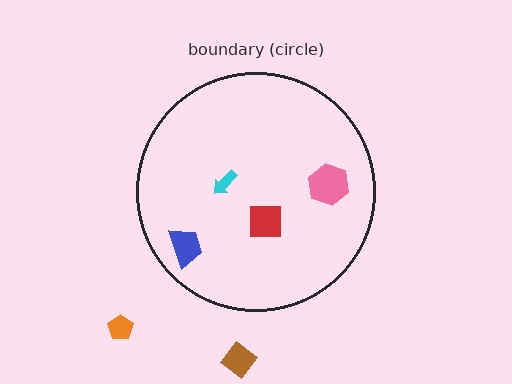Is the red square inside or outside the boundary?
Inside.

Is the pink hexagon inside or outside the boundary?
Inside.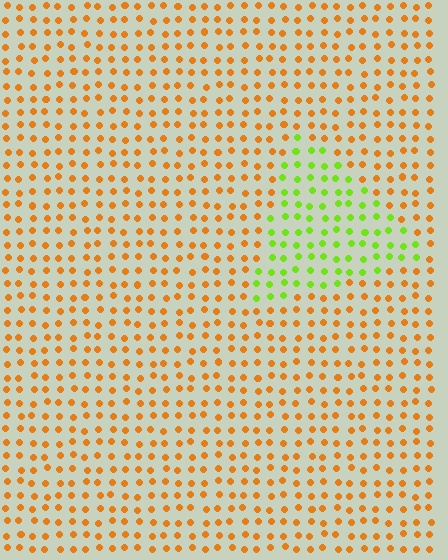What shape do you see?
I see a triangle.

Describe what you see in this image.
The image is filled with small orange elements in a uniform arrangement. A triangle-shaped region is visible where the elements are tinted to a slightly different hue, forming a subtle color boundary.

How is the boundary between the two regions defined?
The boundary is defined purely by a slight shift in hue (about 65 degrees). Spacing, size, and orientation are identical on both sides.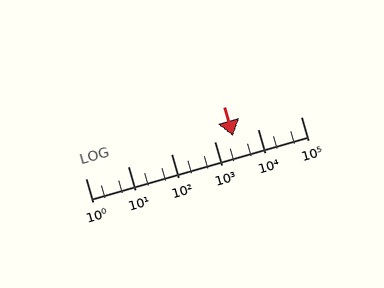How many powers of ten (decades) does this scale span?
The scale spans 5 decades, from 1 to 100000.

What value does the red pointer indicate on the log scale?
The pointer indicates approximately 2700.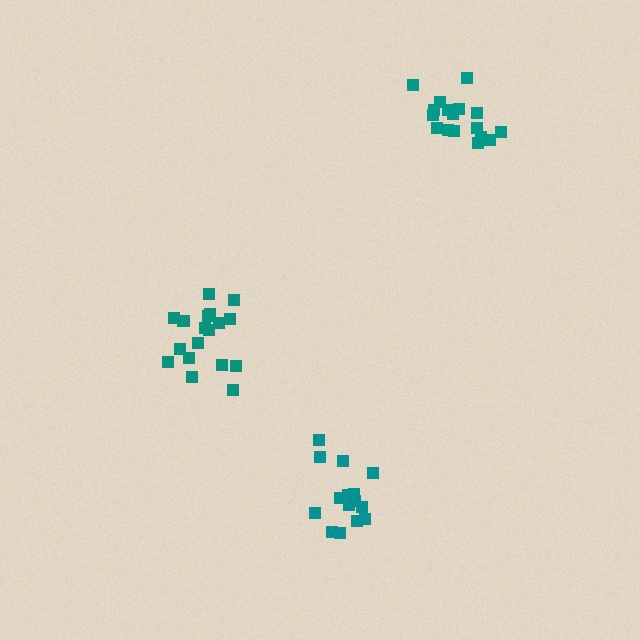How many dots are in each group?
Group 1: 18 dots, Group 2: 17 dots, Group 3: 15 dots (50 total).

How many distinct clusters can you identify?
There are 3 distinct clusters.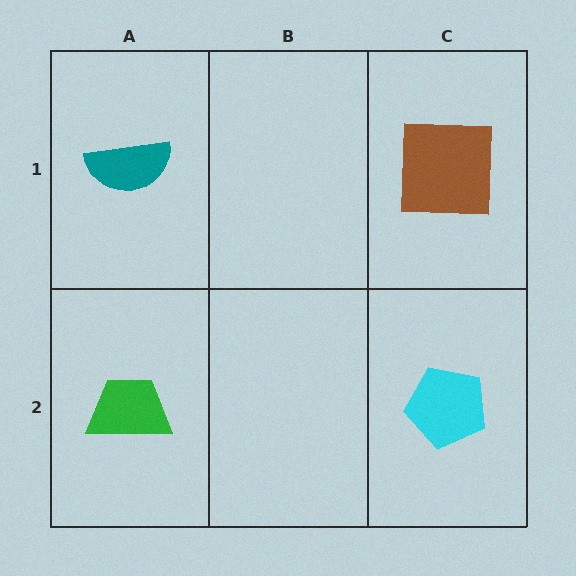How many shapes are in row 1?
2 shapes.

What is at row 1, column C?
A brown square.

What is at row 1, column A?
A teal semicircle.